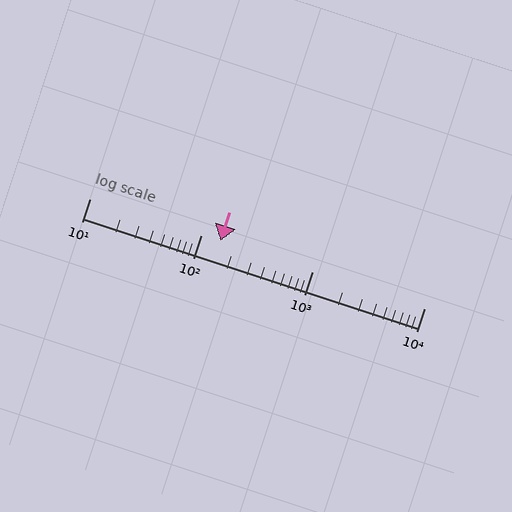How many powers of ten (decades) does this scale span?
The scale spans 3 decades, from 10 to 10000.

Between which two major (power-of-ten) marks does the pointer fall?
The pointer is between 100 and 1000.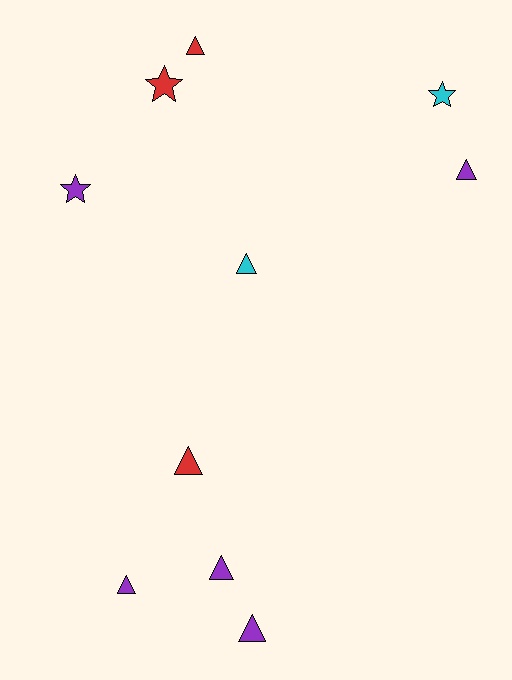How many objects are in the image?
There are 10 objects.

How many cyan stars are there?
There is 1 cyan star.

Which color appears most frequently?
Purple, with 5 objects.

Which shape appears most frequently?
Triangle, with 7 objects.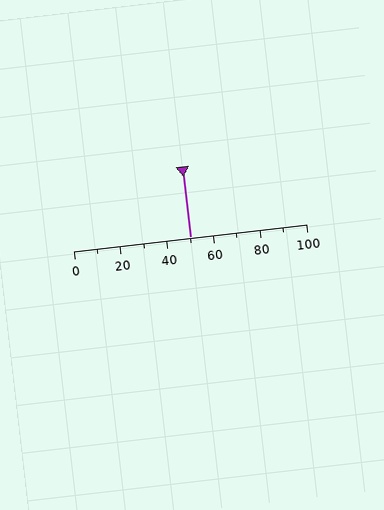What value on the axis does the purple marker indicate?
The marker indicates approximately 50.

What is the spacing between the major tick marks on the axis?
The major ticks are spaced 20 apart.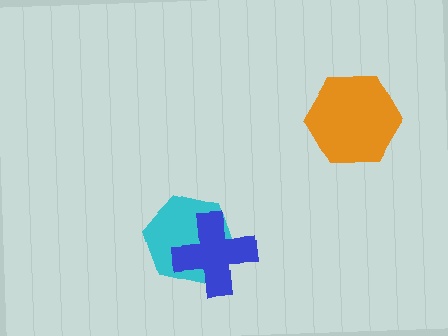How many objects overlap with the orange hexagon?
0 objects overlap with the orange hexagon.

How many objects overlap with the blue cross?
1 object overlaps with the blue cross.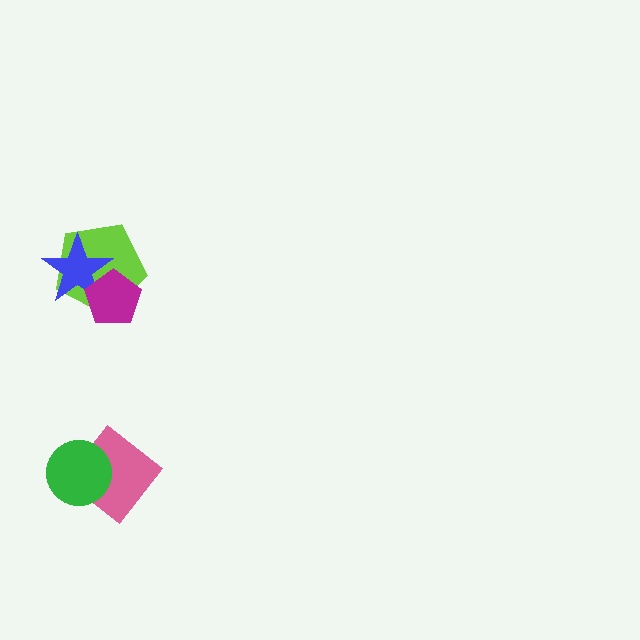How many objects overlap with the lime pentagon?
2 objects overlap with the lime pentagon.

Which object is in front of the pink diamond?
The green circle is in front of the pink diamond.